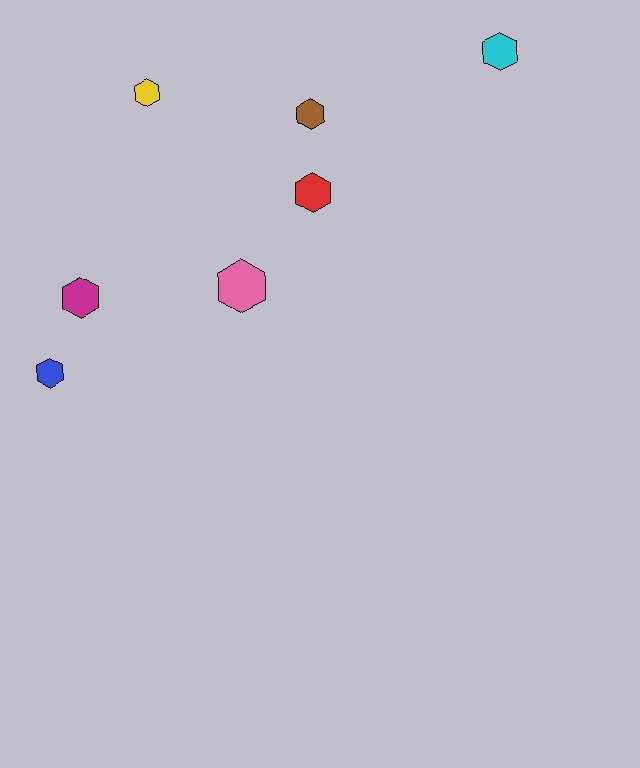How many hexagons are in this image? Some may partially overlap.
There are 7 hexagons.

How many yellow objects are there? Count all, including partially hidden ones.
There is 1 yellow object.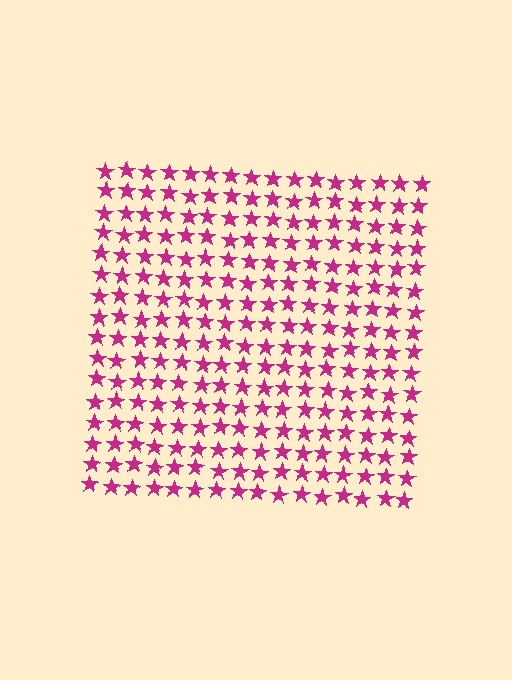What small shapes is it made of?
It is made of small stars.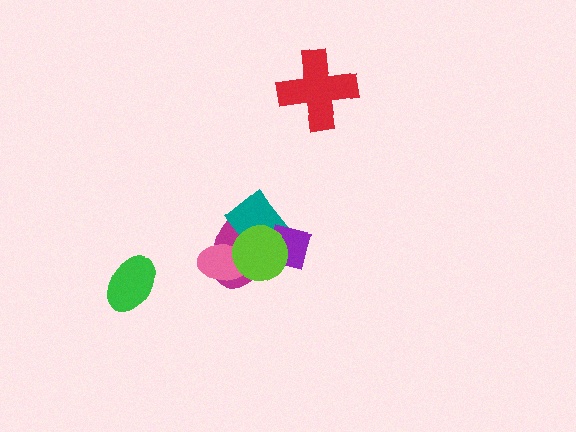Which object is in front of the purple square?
The lime circle is in front of the purple square.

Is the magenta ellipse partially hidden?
Yes, it is partially covered by another shape.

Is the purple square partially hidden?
Yes, it is partially covered by another shape.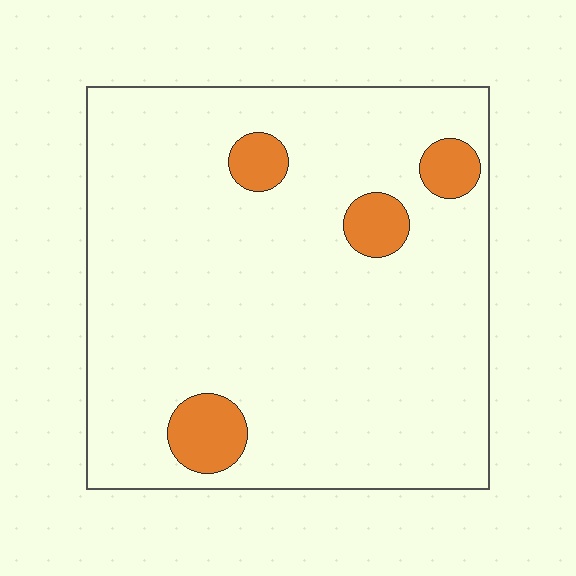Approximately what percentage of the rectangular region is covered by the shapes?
Approximately 10%.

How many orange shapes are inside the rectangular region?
4.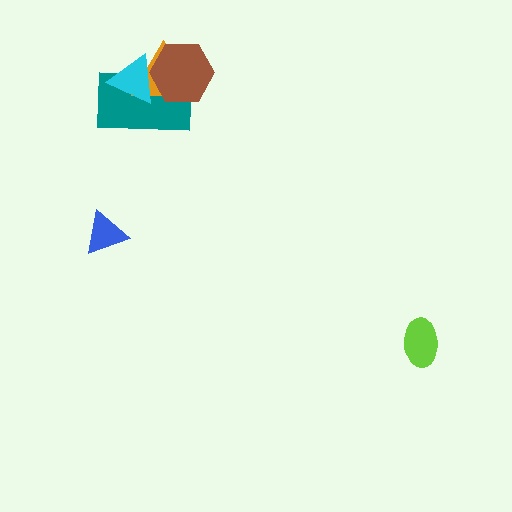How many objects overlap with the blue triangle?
0 objects overlap with the blue triangle.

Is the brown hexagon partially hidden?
No, no other shape covers it.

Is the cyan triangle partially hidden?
Yes, it is partially covered by another shape.